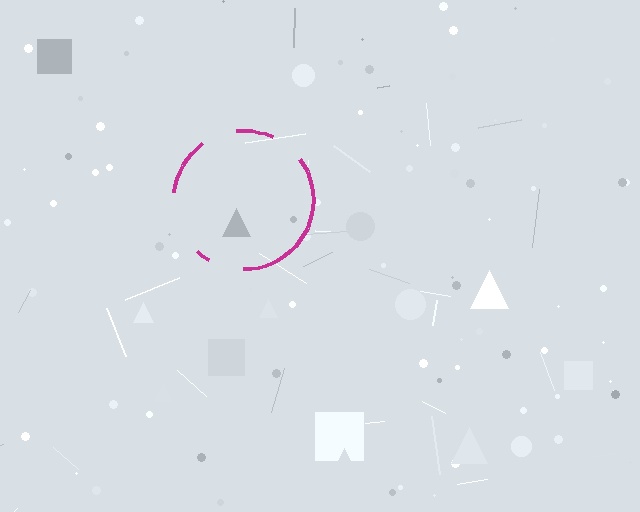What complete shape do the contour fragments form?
The contour fragments form a circle.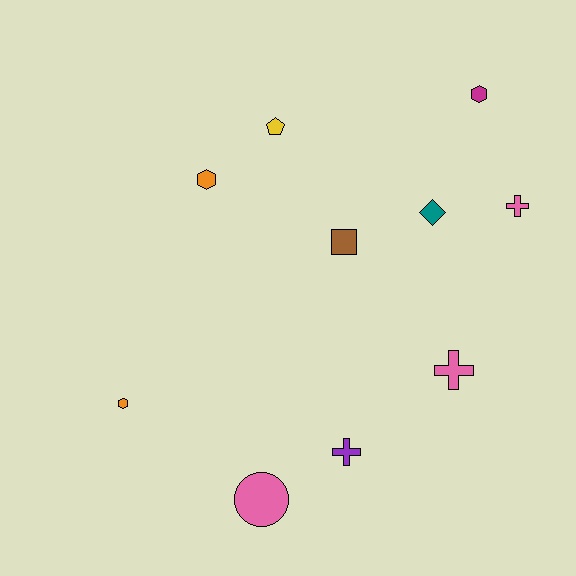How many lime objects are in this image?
There are no lime objects.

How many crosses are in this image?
There are 3 crosses.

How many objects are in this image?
There are 10 objects.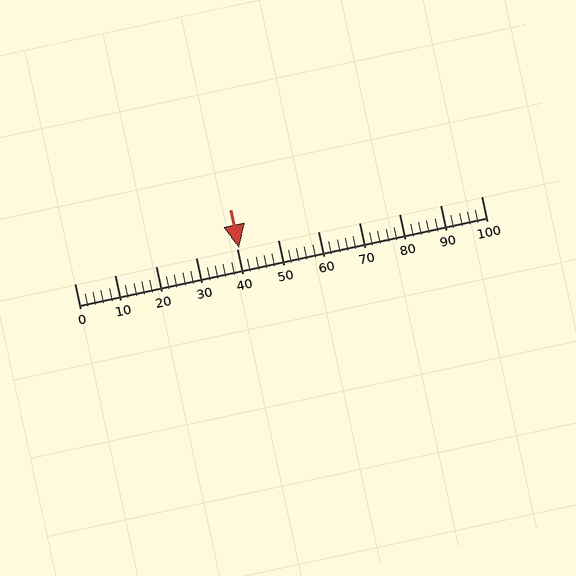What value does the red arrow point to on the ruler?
The red arrow points to approximately 41.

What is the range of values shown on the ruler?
The ruler shows values from 0 to 100.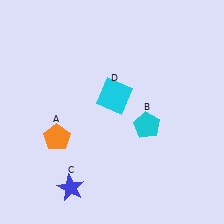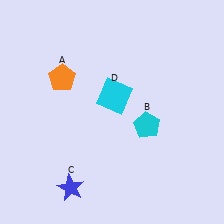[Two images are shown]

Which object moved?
The orange pentagon (A) moved up.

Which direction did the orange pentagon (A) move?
The orange pentagon (A) moved up.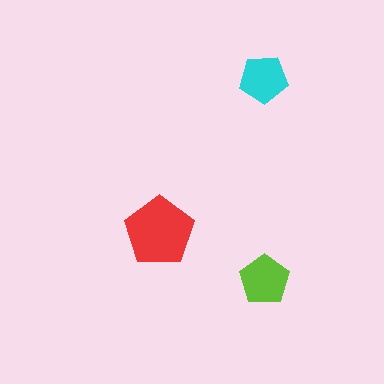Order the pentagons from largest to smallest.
the red one, the lime one, the cyan one.